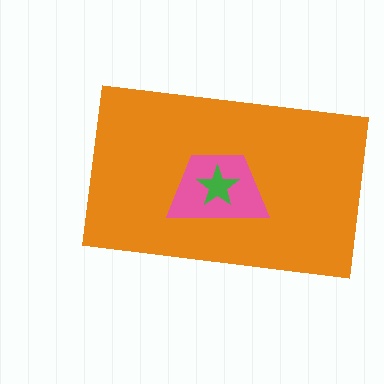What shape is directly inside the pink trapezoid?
The green star.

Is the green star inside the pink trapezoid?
Yes.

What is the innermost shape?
The green star.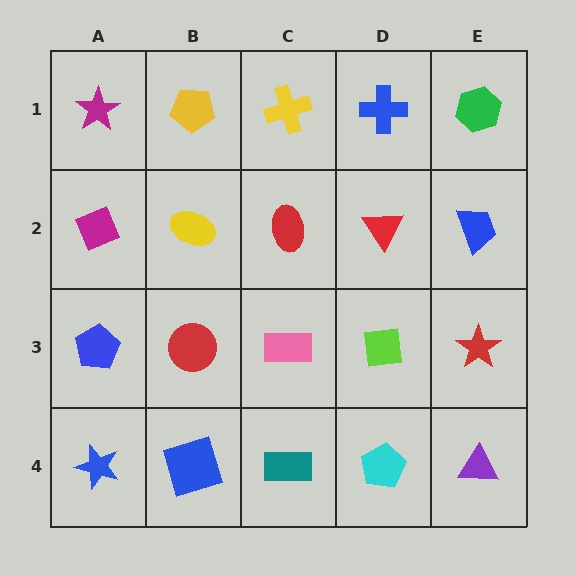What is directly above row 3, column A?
A magenta diamond.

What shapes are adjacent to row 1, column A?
A magenta diamond (row 2, column A), a yellow pentagon (row 1, column B).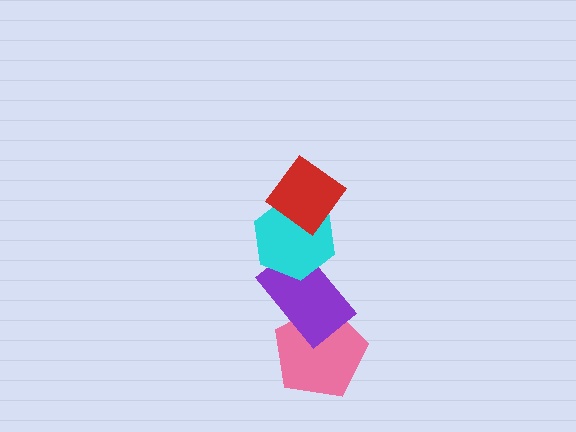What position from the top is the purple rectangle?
The purple rectangle is 3rd from the top.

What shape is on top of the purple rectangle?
The cyan hexagon is on top of the purple rectangle.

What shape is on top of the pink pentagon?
The purple rectangle is on top of the pink pentagon.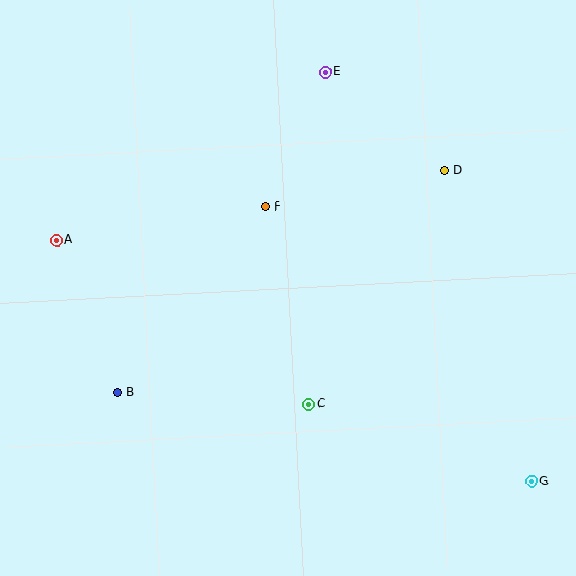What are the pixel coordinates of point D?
Point D is at (445, 170).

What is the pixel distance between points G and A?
The distance between G and A is 533 pixels.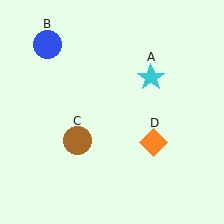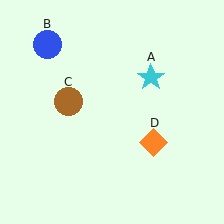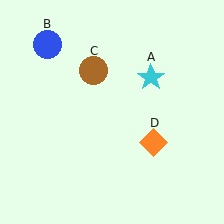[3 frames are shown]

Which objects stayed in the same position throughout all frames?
Cyan star (object A) and blue circle (object B) and orange diamond (object D) remained stationary.